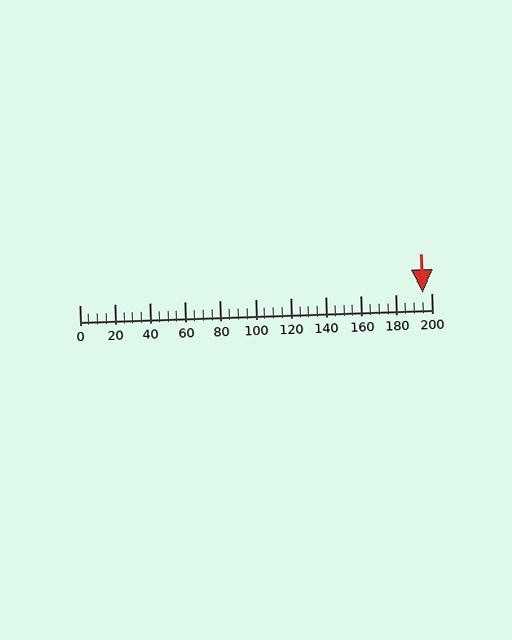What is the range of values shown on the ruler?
The ruler shows values from 0 to 200.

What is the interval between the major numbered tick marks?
The major tick marks are spaced 20 units apart.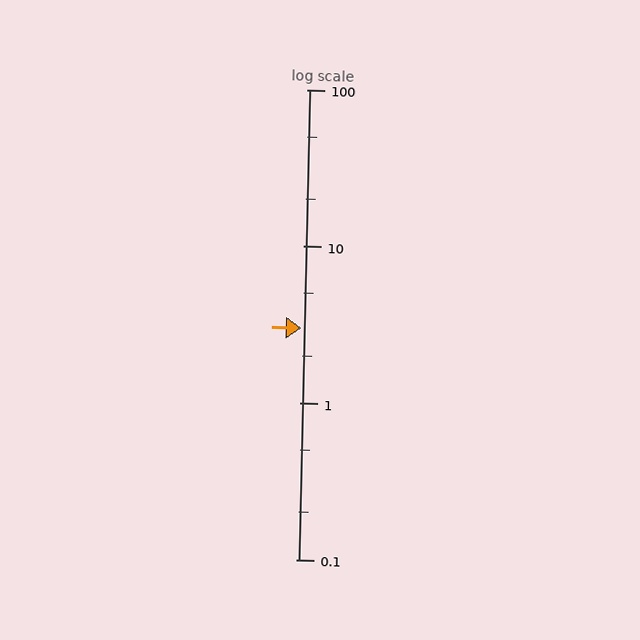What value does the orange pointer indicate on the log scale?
The pointer indicates approximately 3.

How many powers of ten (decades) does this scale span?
The scale spans 3 decades, from 0.1 to 100.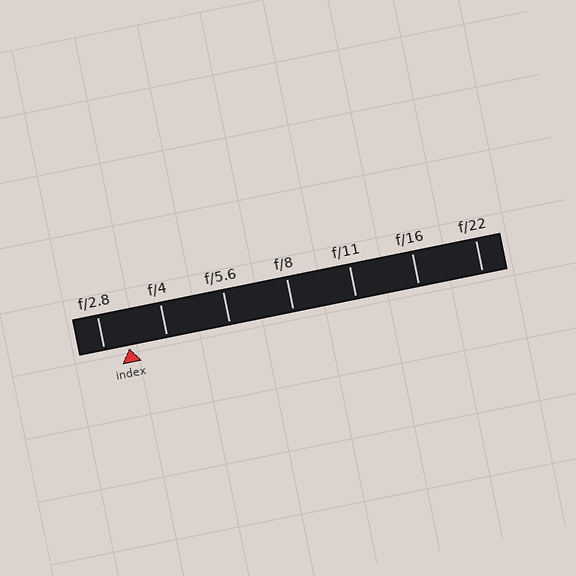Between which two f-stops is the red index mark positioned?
The index mark is between f/2.8 and f/4.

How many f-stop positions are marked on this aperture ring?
There are 7 f-stop positions marked.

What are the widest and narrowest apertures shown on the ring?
The widest aperture shown is f/2.8 and the narrowest is f/22.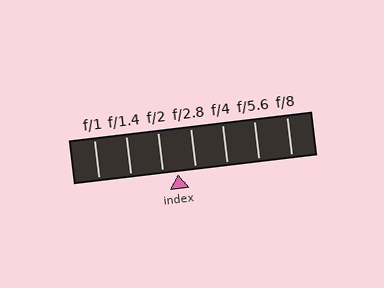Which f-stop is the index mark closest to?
The index mark is closest to f/2.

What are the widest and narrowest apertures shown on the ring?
The widest aperture shown is f/1 and the narrowest is f/8.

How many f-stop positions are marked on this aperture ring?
There are 7 f-stop positions marked.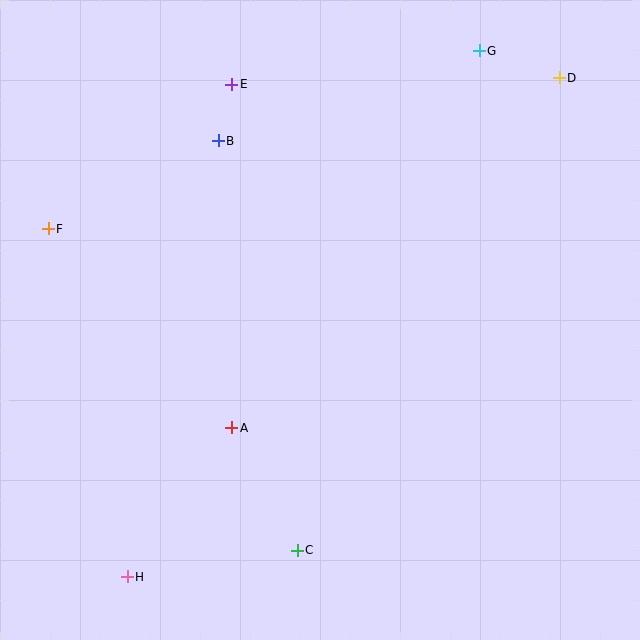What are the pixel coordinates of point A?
Point A is at (232, 428).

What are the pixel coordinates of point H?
Point H is at (127, 577).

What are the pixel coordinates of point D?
Point D is at (559, 78).